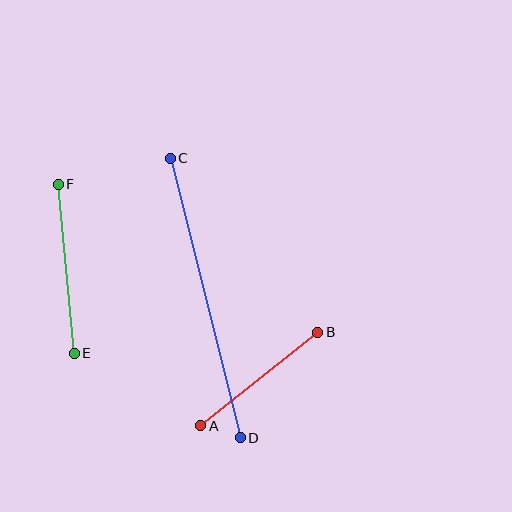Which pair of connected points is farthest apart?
Points C and D are farthest apart.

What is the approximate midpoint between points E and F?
The midpoint is at approximately (66, 269) pixels.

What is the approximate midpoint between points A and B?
The midpoint is at approximately (259, 379) pixels.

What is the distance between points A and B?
The distance is approximately 150 pixels.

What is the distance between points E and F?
The distance is approximately 169 pixels.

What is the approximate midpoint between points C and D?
The midpoint is at approximately (205, 298) pixels.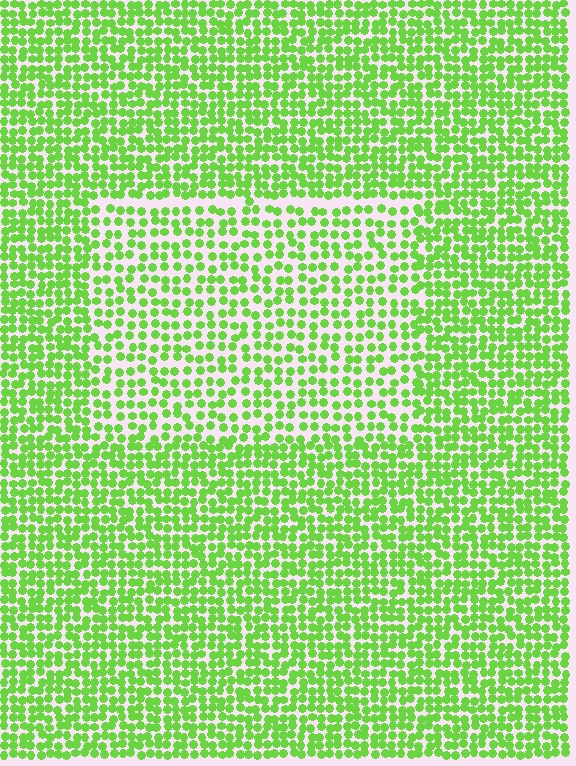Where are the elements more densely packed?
The elements are more densely packed outside the rectangle boundary.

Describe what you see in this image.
The image contains small lime elements arranged at two different densities. A rectangle-shaped region is visible where the elements are less densely packed than the surrounding area.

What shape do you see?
I see a rectangle.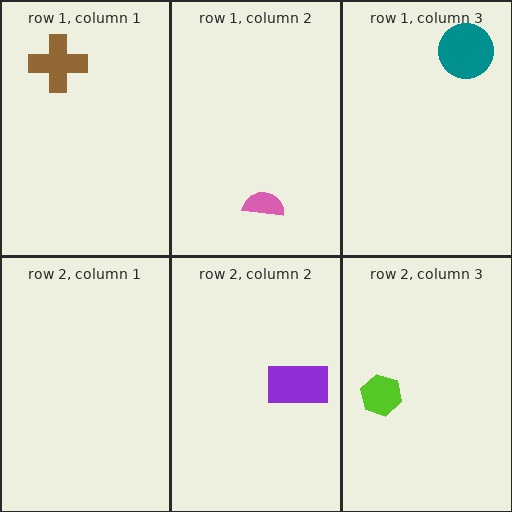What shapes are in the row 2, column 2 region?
The purple rectangle.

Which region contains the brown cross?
The row 1, column 1 region.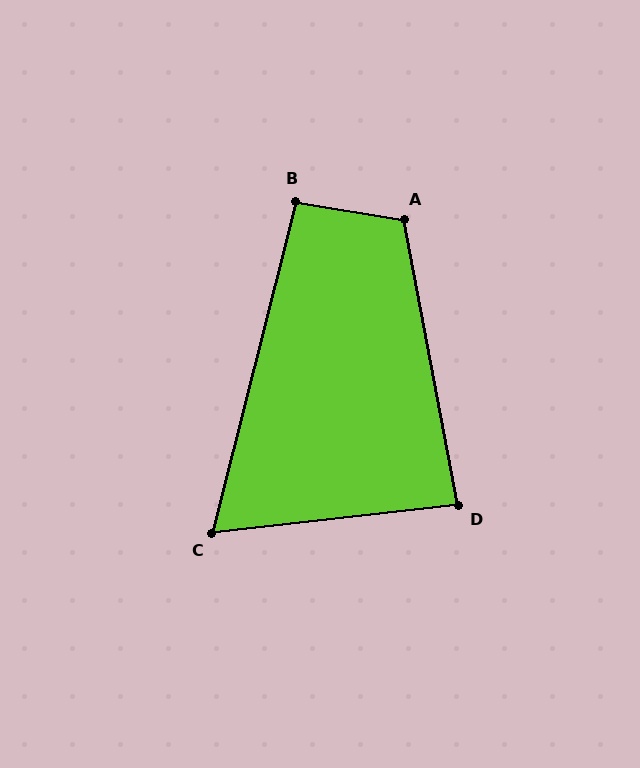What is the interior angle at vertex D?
Approximately 86 degrees (approximately right).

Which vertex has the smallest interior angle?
C, at approximately 69 degrees.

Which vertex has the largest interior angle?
A, at approximately 111 degrees.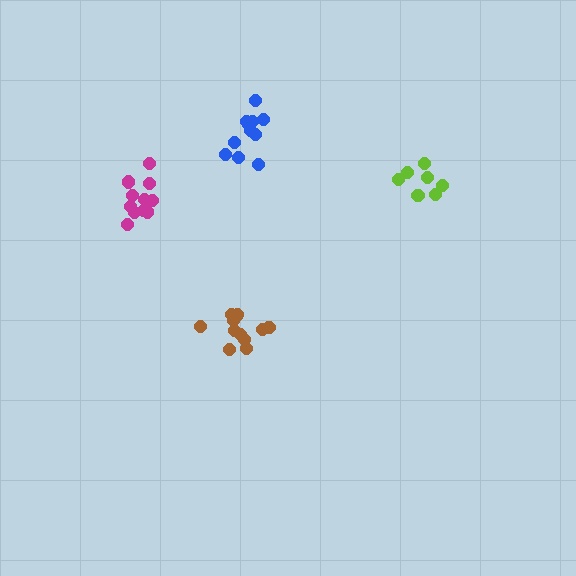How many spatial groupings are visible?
There are 4 spatial groupings.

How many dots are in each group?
Group 1: 12 dots, Group 2: 11 dots, Group 3: 7 dots, Group 4: 11 dots (41 total).